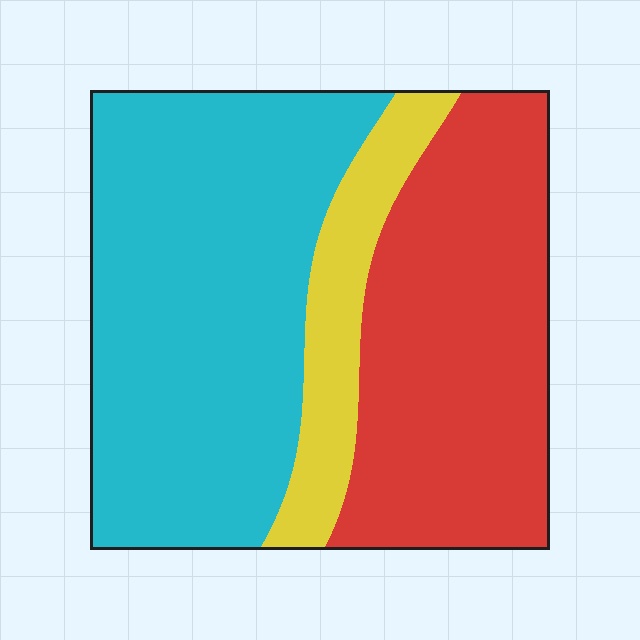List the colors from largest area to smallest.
From largest to smallest: cyan, red, yellow.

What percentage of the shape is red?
Red takes up about three eighths (3/8) of the shape.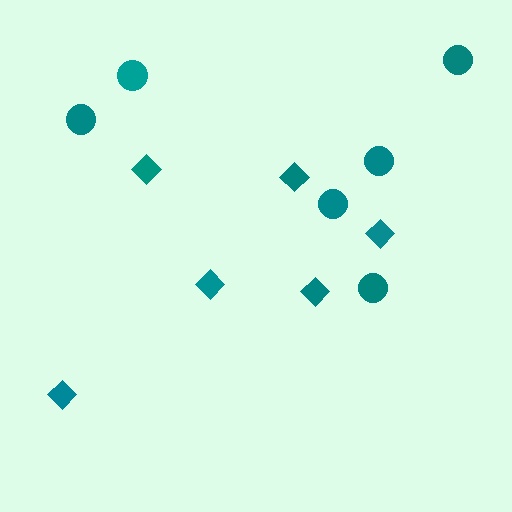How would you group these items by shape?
There are 2 groups: one group of circles (6) and one group of diamonds (6).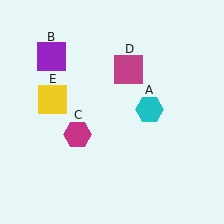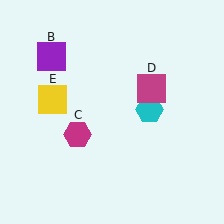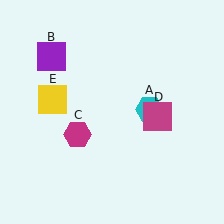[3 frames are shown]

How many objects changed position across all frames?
1 object changed position: magenta square (object D).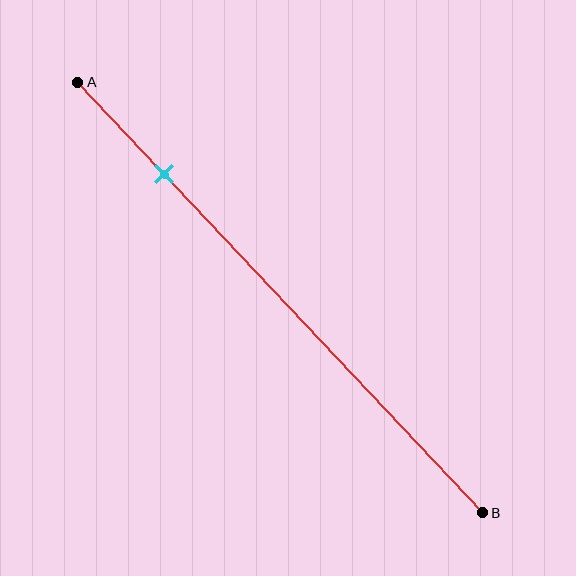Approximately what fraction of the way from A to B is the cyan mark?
The cyan mark is approximately 20% of the way from A to B.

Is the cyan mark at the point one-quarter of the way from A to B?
No, the mark is at about 20% from A, not at the 25% one-quarter point.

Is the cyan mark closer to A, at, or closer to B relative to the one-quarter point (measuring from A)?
The cyan mark is closer to point A than the one-quarter point of segment AB.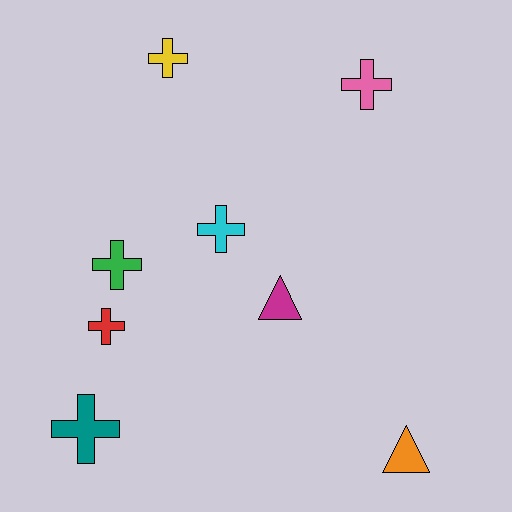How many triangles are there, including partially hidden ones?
There are 2 triangles.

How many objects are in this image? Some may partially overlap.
There are 8 objects.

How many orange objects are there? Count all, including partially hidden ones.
There is 1 orange object.